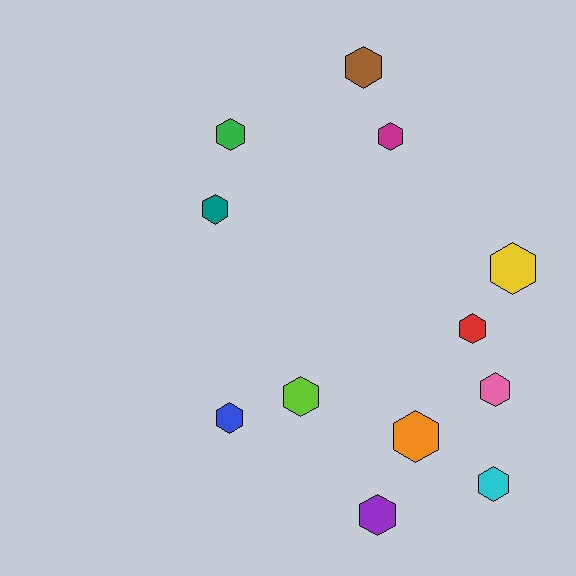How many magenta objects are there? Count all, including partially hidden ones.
There is 1 magenta object.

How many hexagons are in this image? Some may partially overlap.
There are 12 hexagons.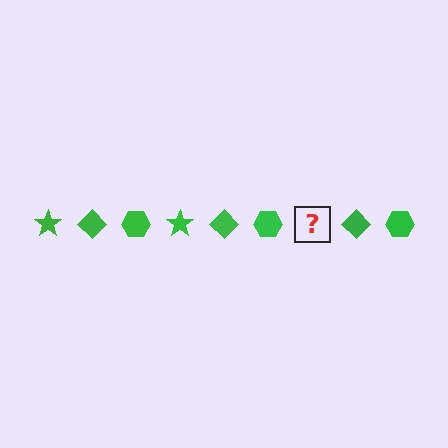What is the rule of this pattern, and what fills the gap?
The rule is that the pattern cycles through star, diamond, hexagon shapes in green. The gap should be filled with a green star.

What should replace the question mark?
The question mark should be replaced with a green star.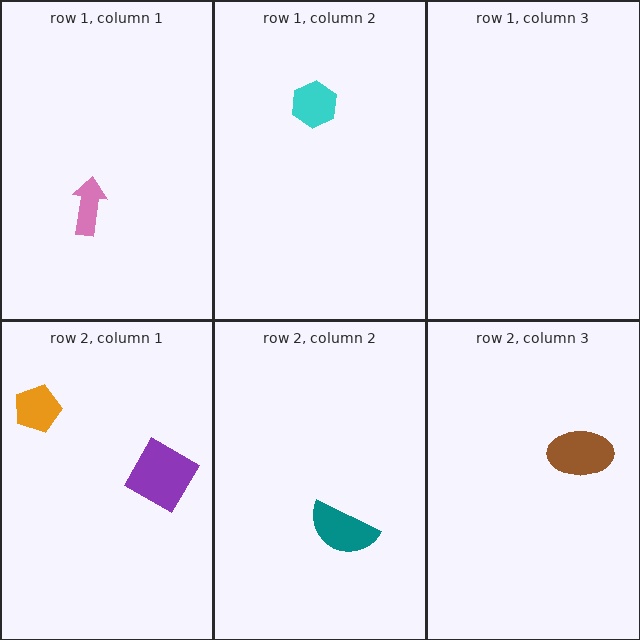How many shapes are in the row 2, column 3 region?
1.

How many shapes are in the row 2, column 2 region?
1.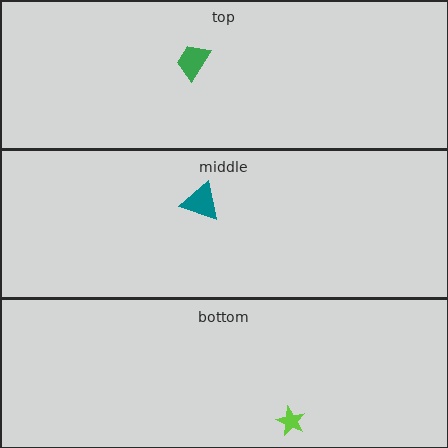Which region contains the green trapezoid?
The top region.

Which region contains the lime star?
The bottom region.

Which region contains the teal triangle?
The middle region.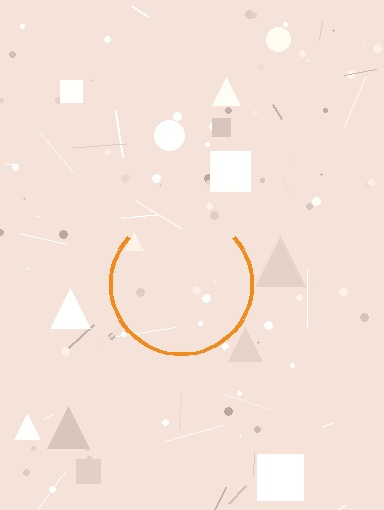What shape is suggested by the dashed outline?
The dashed outline suggests a circle.